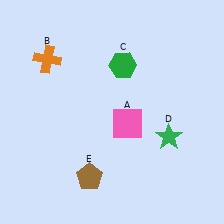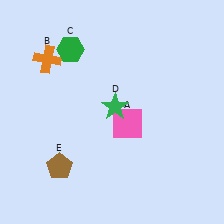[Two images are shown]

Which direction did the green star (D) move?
The green star (D) moved left.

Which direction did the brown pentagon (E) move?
The brown pentagon (E) moved left.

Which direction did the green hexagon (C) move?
The green hexagon (C) moved left.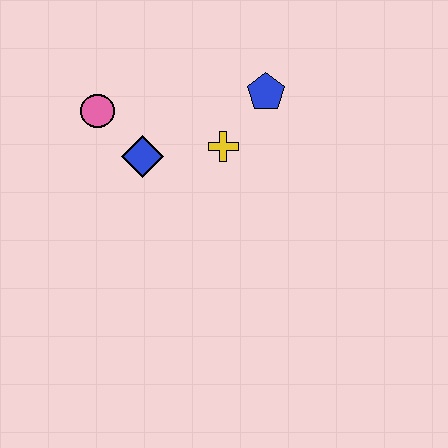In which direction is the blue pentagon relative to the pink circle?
The blue pentagon is to the right of the pink circle.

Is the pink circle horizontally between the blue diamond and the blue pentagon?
No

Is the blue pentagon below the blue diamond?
No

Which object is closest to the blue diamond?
The pink circle is closest to the blue diamond.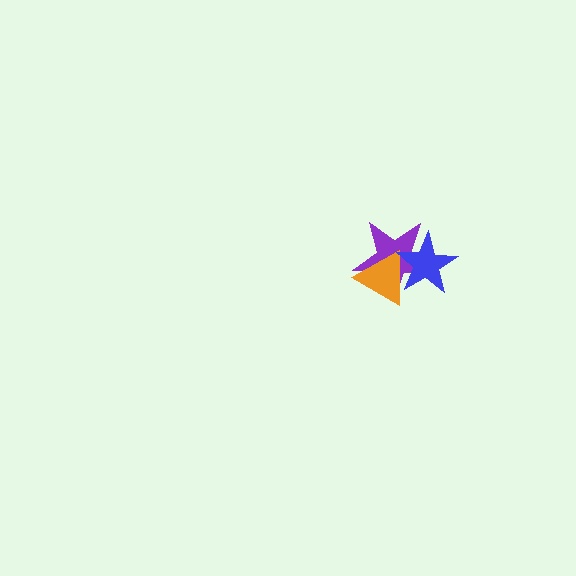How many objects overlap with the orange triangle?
2 objects overlap with the orange triangle.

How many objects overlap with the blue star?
2 objects overlap with the blue star.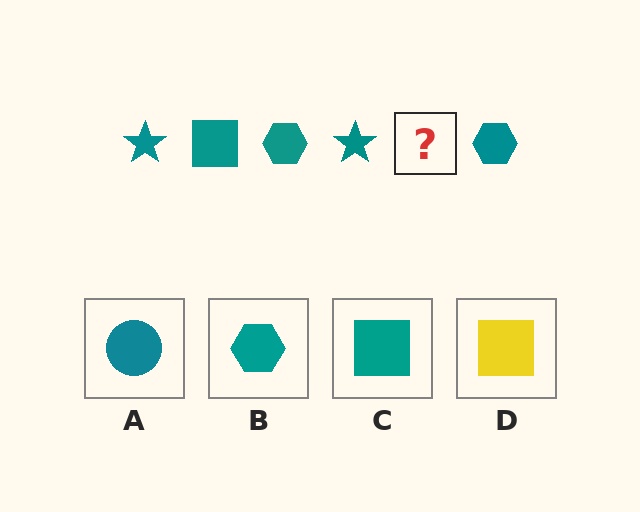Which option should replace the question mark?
Option C.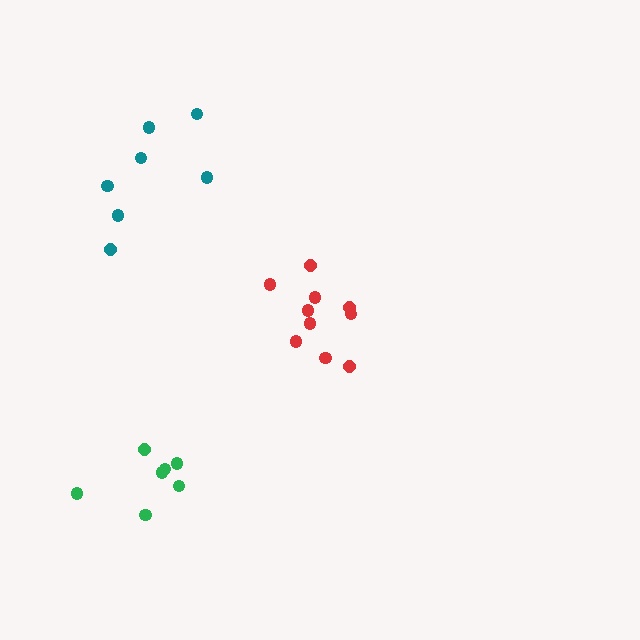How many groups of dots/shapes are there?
There are 3 groups.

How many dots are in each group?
Group 1: 10 dots, Group 2: 7 dots, Group 3: 7 dots (24 total).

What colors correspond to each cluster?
The clusters are colored: red, green, teal.